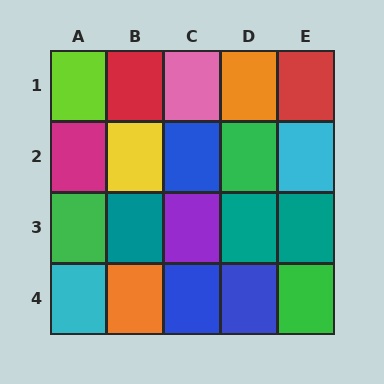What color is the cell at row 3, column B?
Teal.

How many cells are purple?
1 cell is purple.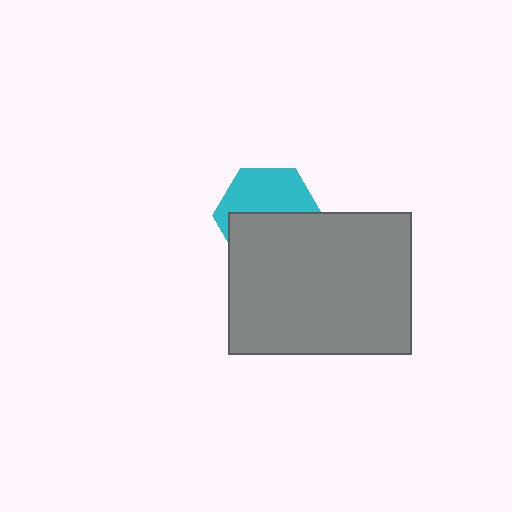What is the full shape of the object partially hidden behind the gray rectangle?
The partially hidden object is a cyan hexagon.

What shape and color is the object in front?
The object in front is a gray rectangle.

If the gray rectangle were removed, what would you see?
You would see the complete cyan hexagon.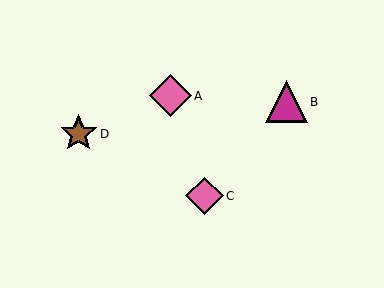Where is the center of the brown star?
The center of the brown star is at (79, 134).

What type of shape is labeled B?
Shape B is a magenta triangle.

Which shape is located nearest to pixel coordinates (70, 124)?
The brown star (labeled D) at (79, 134) is nearest to that location.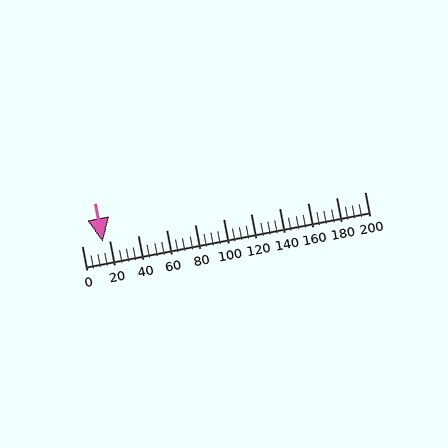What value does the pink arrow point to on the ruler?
The pink arrow points to approximately 15.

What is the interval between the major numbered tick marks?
The major tick marks are spaced 20 units apart.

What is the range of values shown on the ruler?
The ruler shows values from 0 to 200.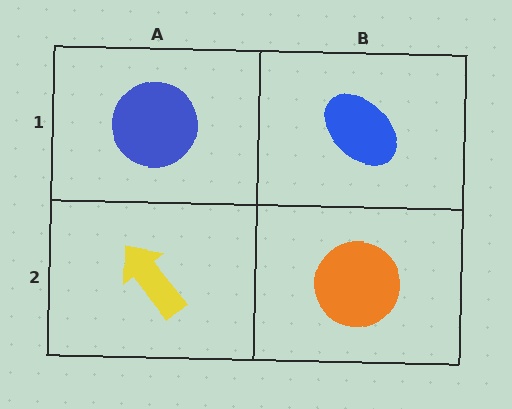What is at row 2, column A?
A yellow arrow.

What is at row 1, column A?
A blue circle.